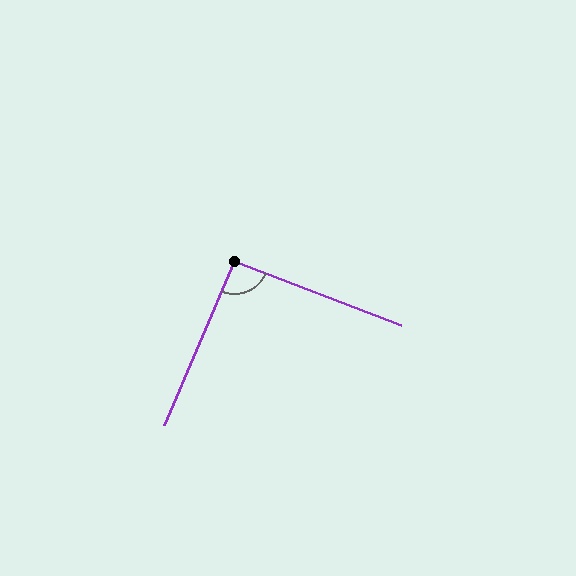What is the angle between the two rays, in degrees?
Approximately 92 degrees.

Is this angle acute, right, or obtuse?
It is approximately a right angle.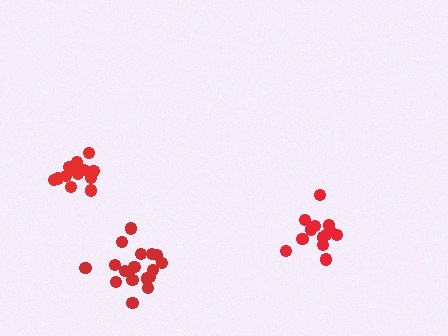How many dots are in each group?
Group 1: 18 dots, Group 2: 13 dots, Group 3: 14 dots (45 total).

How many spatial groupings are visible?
There are 3 spatial groupings.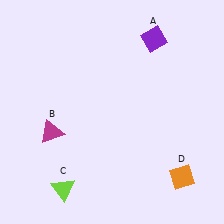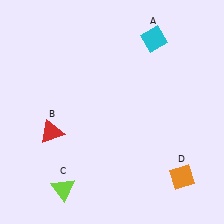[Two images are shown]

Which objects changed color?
A changed from purple to cyan. B changed from magenta to red.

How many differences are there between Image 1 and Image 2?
There are 2 differences between the two images.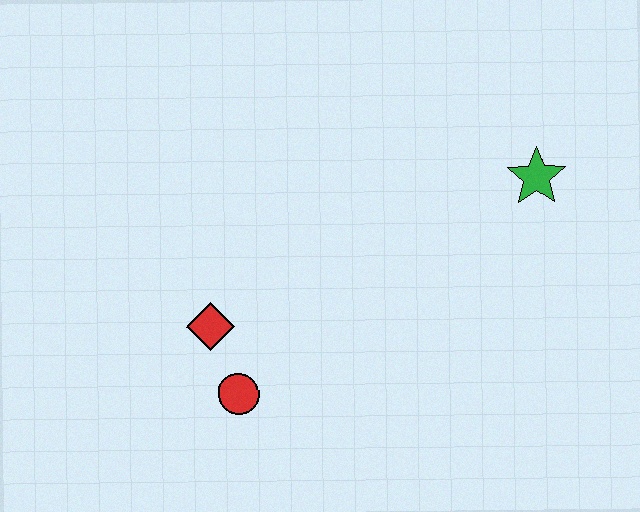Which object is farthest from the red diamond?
The green star is farthest from the red diamond.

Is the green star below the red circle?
No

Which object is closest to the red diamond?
The red circle is closest to the red diamond.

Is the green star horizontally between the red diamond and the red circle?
No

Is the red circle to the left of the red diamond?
No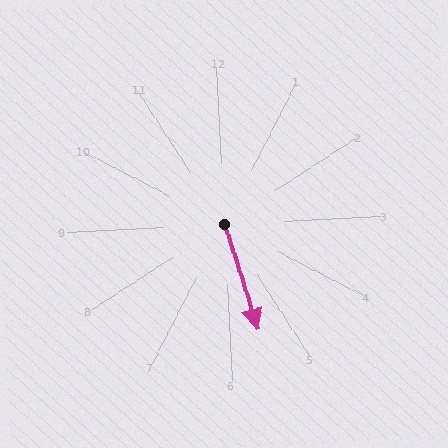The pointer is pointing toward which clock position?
Roughly 6 o'clock.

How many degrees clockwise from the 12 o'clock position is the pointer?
Approximately 165 degrees.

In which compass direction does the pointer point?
South.